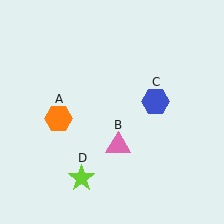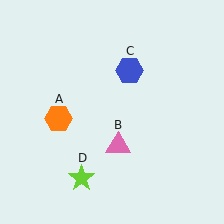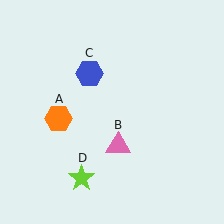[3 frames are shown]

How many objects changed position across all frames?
1 object changed position: blue hexagon (object C).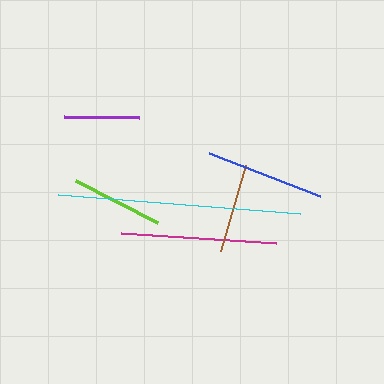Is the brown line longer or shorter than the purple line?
The brown line is longer than the purple line.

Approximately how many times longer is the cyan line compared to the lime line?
The cyan line is approximately 2.6 times the length of the lime line.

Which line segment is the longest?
The cyan line is the longest at approximately 242 pixels.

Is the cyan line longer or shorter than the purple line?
The cyan line is longer than the purple line.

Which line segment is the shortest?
The purple line is the shortest at approximately 75 pixels.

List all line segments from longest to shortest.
From longest to shortest: cyan, magenta, blue, lime, brown, purple.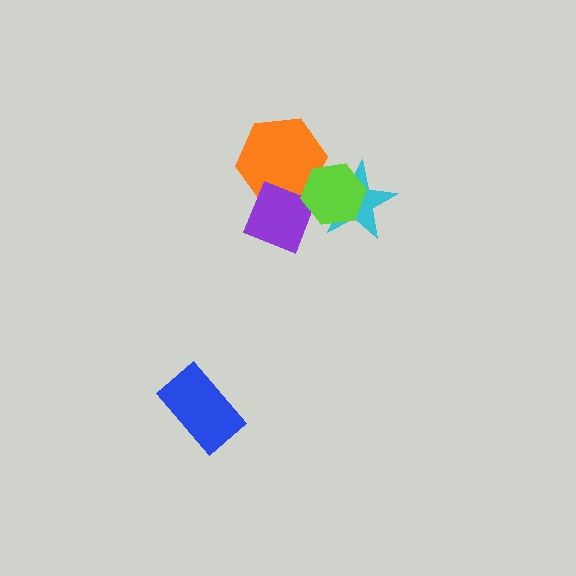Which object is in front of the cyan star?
The lime hexagon is in front of the cyan star.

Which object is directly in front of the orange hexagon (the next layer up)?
The purple diamond is directly in front of the orange hexagon.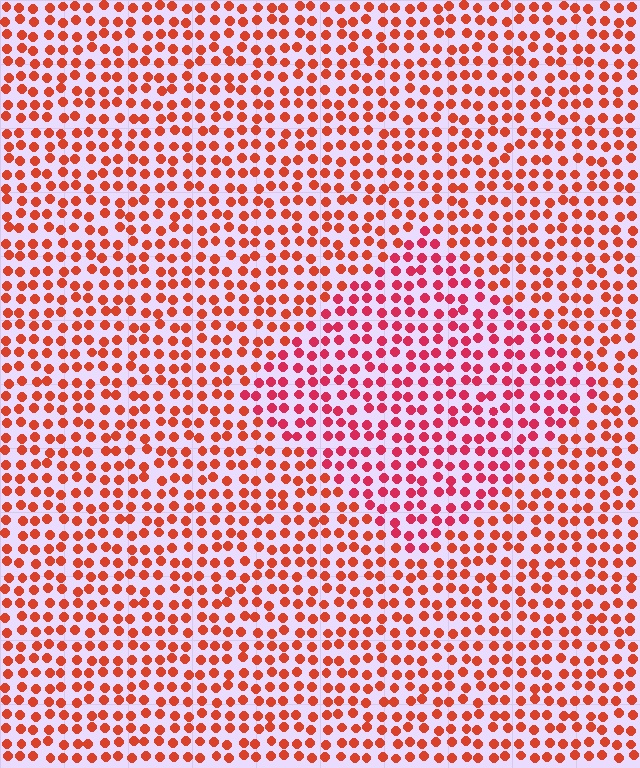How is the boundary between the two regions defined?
The boundary is defined purely by a slight shift in hue (about 24 degrees). Spacing, size, and orientation are identical on both sides.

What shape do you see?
I see a diamond.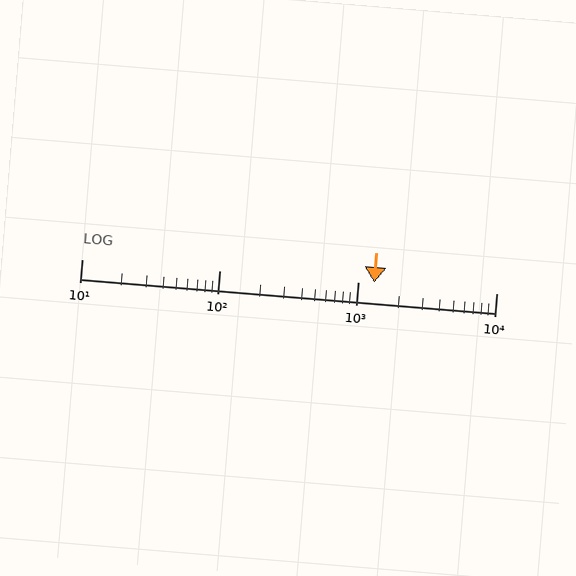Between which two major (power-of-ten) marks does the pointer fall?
The pointer is between 1000 and 10000.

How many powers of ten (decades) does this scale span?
The scale spans 3 decades, from 10 to 10000.